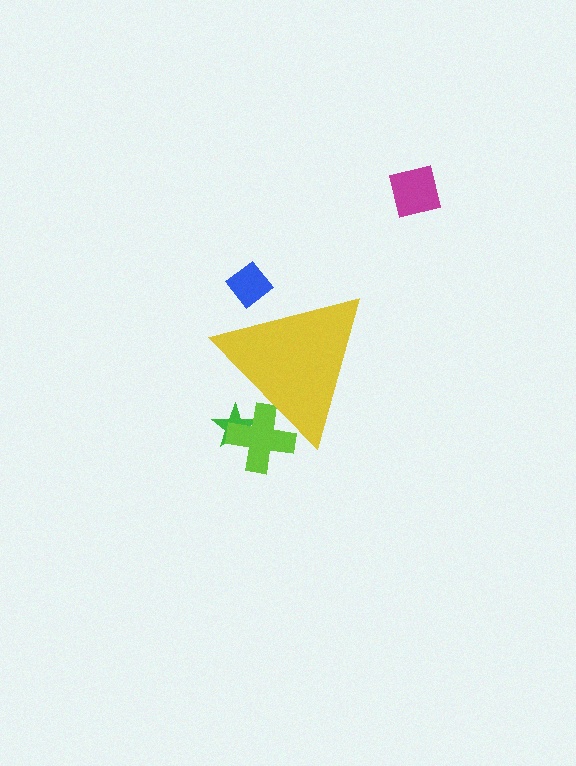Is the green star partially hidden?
Yes, the green star is partially hidden behind the yellow triangle.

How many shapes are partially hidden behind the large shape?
3 shapes are partially hidden.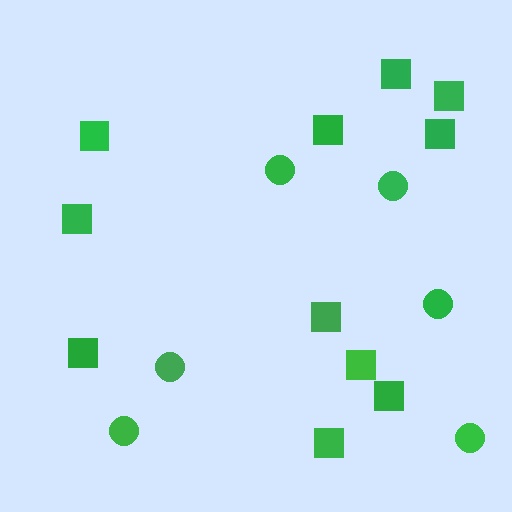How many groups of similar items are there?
There are 2 groups: one group of circles (6) and one group of squares (11).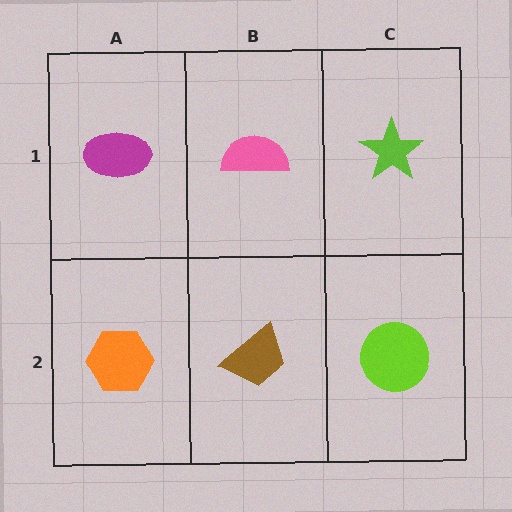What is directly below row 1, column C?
A lime circle.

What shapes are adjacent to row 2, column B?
A pink semicircle (row 1, column B), an orange hexagon (row 2, column A), a lime circle (row 2, column C).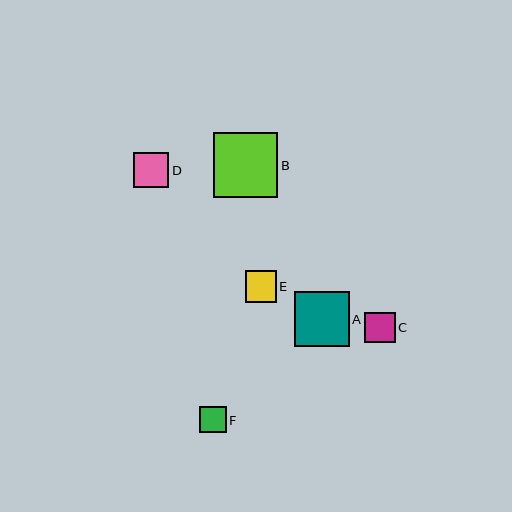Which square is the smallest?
Square F is the smallest with a size of approximately 26 pixels.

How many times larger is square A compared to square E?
Square A is approximately 1.7 times the size of square E.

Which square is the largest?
Square B is the largest with a size of approximately 64 pixels.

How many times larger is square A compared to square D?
Square A is approximately 1.5 times the size of square D.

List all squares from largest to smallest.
From largest to smallest: B, A, D, E, C, F.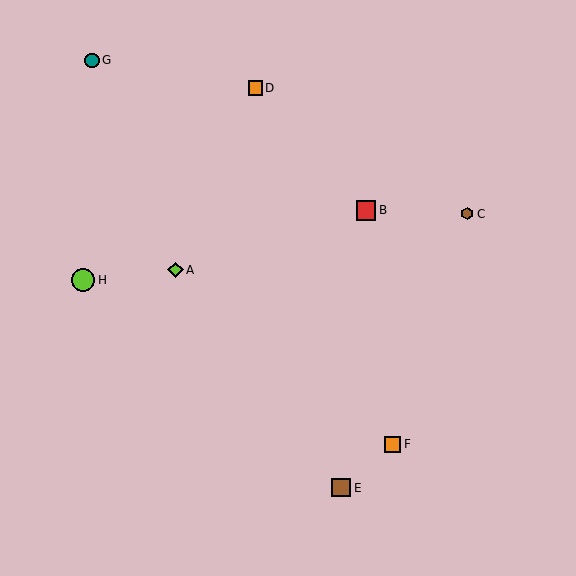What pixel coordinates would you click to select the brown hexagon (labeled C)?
Click at (467, 214) to select the brown hexagon C.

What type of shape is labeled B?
Shape B is a red square.